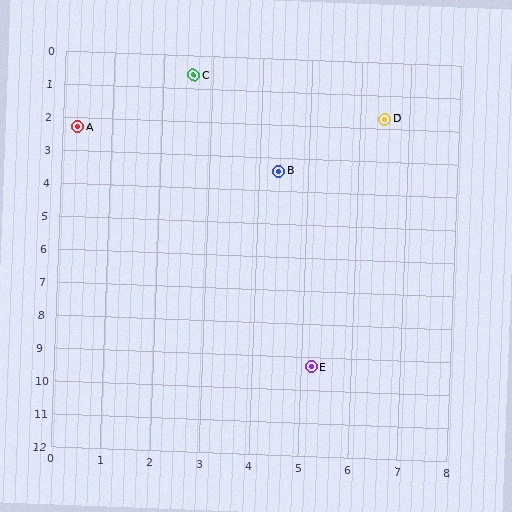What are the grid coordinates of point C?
Point C is at approximately (2.6, 0.6).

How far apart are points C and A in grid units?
Points C and A are about 2.9 grid units apart.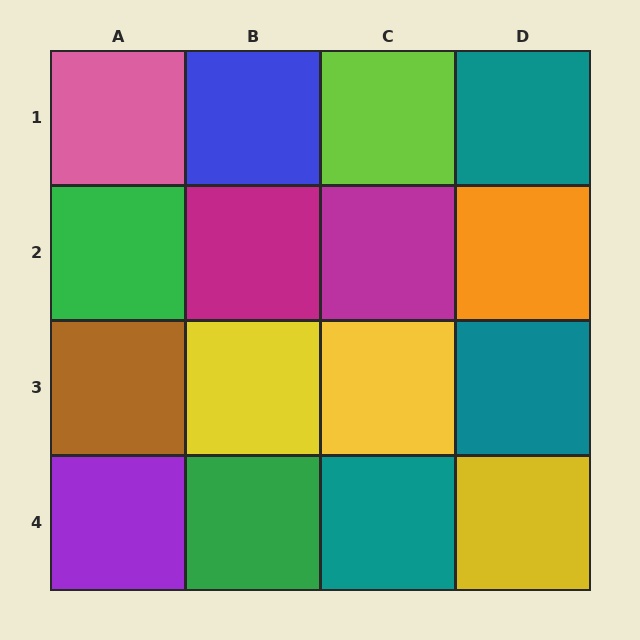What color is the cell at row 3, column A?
Brown.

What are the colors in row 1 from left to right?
Pink, blue, lime, teal.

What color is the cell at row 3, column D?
Teal.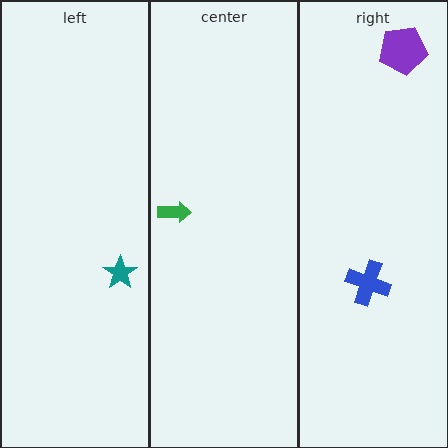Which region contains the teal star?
The left region.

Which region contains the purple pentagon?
The right region.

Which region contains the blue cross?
The right region.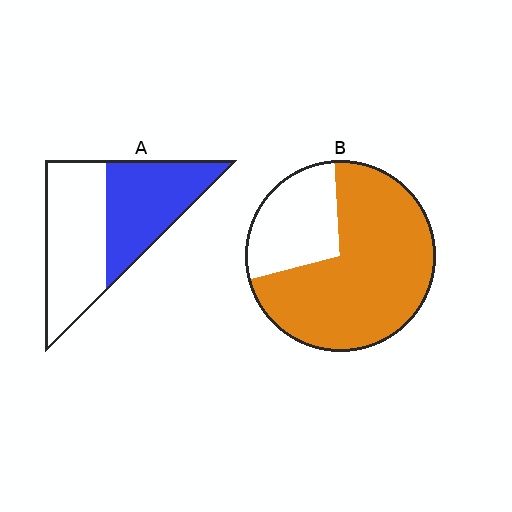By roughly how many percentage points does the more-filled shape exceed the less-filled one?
By roughly 25 percentage points (B over A).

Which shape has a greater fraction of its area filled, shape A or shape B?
Shape B.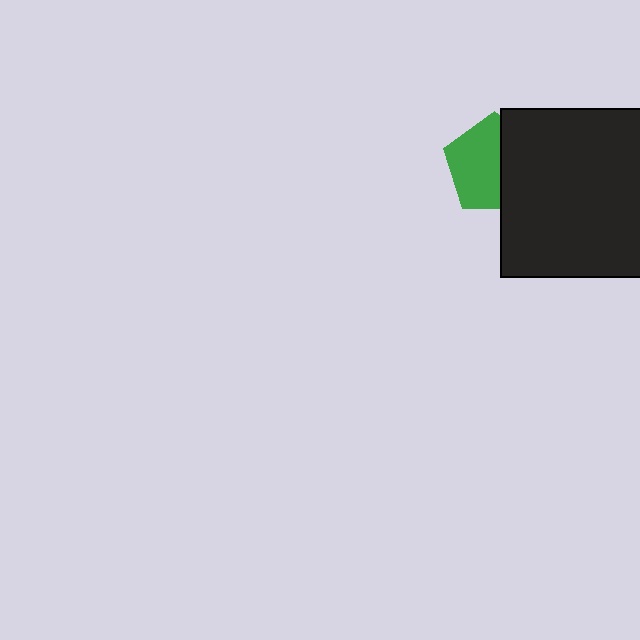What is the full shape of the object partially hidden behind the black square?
The partially hidden object is a green pentagon.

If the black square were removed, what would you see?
You would see the complete green pentagon.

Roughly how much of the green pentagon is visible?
About half of it is visible (roughly 57%).